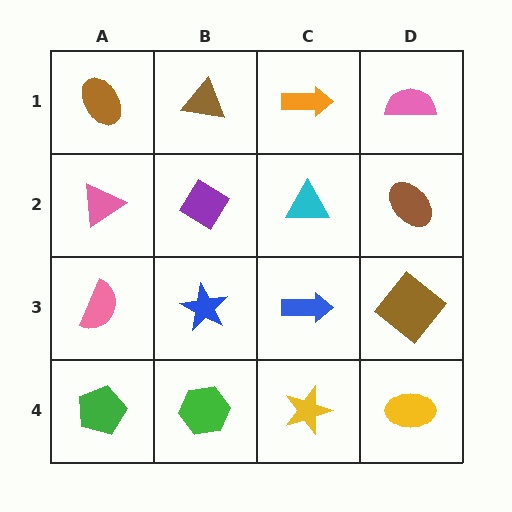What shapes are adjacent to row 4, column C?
A blue arrow (row 3, column C), a green hexagon (row 4, column B), a yellow ellipse (row 4, column D).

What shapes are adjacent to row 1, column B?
A purple diamond (row 2, column B), a brown ellipse (row 1, column A), an orange arrow (row 1, column C).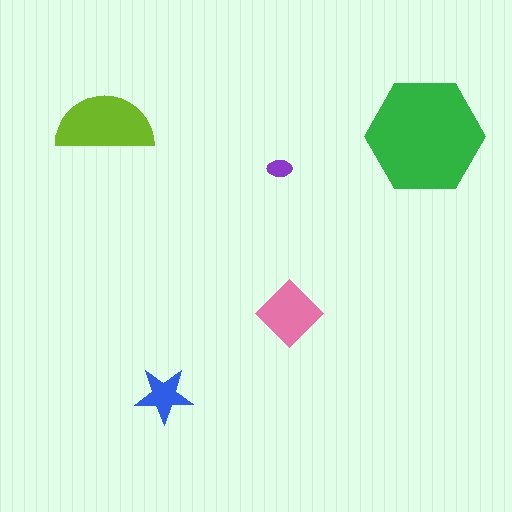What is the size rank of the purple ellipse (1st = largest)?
5th.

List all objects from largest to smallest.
The green hexagon, the lime semicircle, the pink diamond, the blue star, the purple ellipse.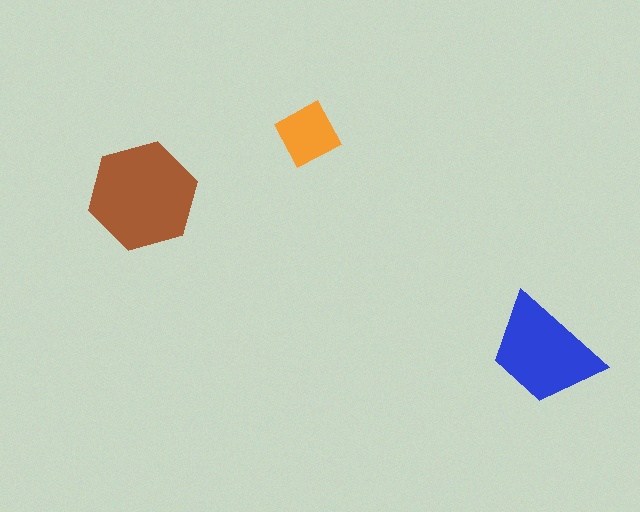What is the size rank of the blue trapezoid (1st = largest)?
2nd.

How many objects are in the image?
There are 3 objects in the image.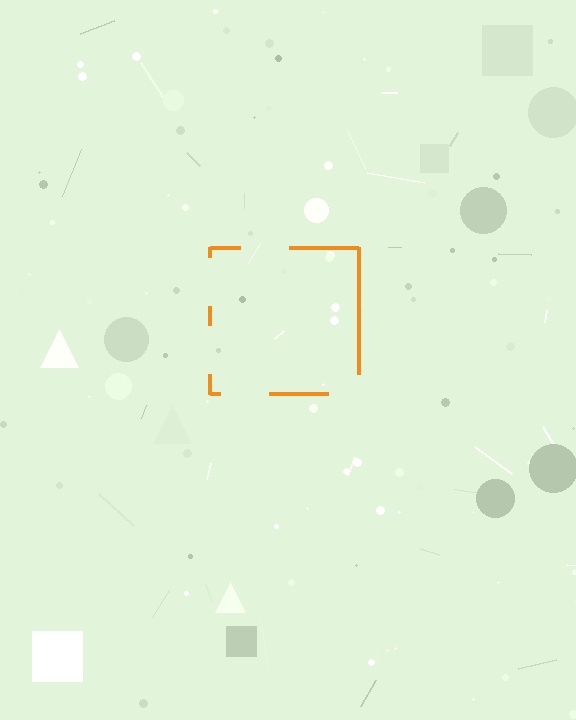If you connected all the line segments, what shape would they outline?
They would outline a square.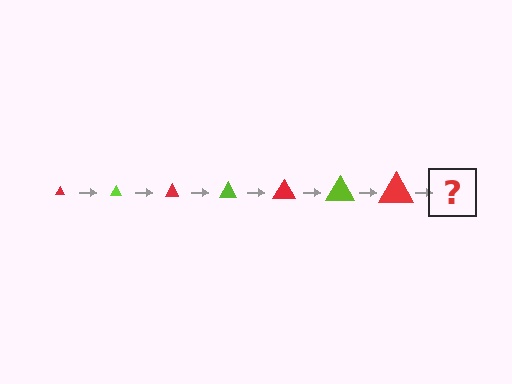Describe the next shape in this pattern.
It should be a lime triangle, larger than the previous one.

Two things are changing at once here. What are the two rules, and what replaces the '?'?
The two rules are that the triangle grows larger each step and the color cycles through red and lime. The '?' should be a lime triangle, larger than the previous one.